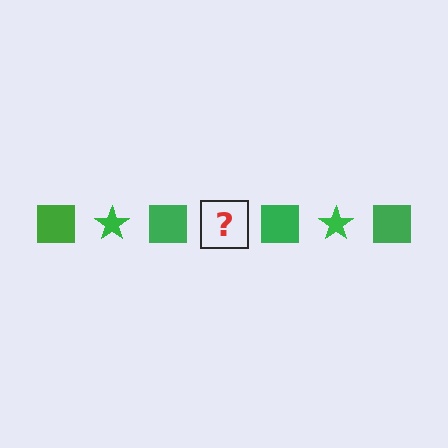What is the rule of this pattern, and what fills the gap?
The rule is that the pattern cycles through square, star shapes in green. The gap should be filled with a green star.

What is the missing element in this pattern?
The missing element is a green star.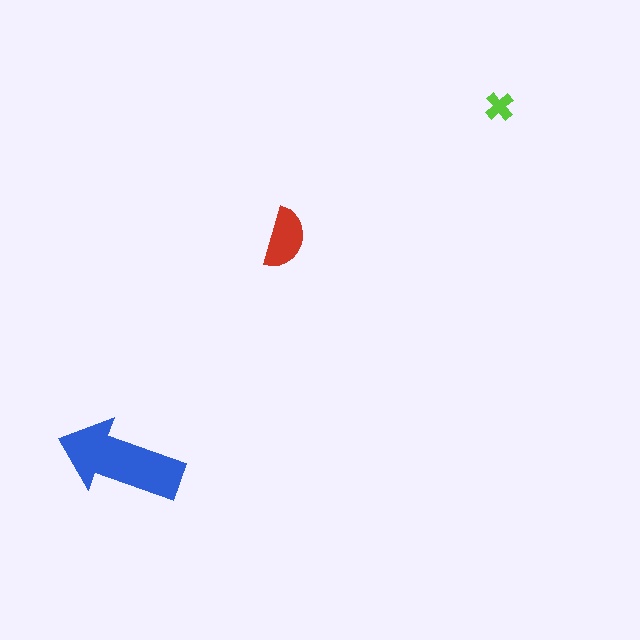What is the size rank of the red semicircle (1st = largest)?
2nd.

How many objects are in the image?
There are 3 objects in the image.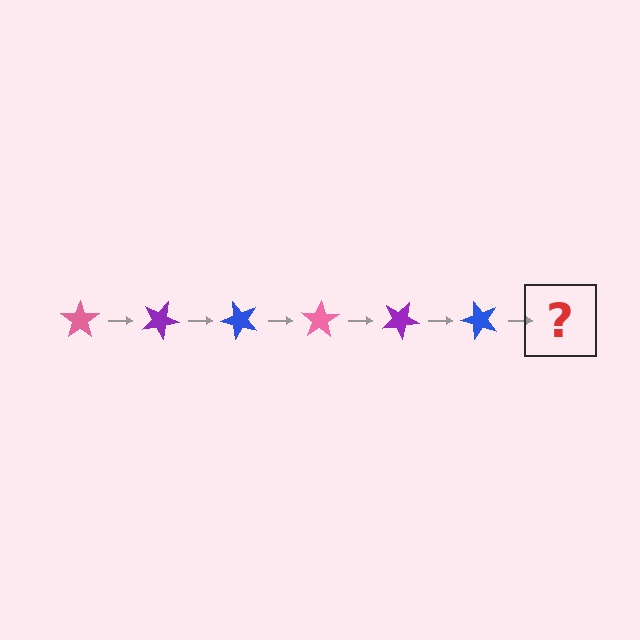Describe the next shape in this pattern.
It should be a pink star, rotated 150 degrees from the start.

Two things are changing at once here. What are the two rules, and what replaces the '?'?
The two rules are that it rotates 25 degrees each step and the color cycles through pink, purple, and blue. The '?' should be a pink star, rotated 150 degrees from the start.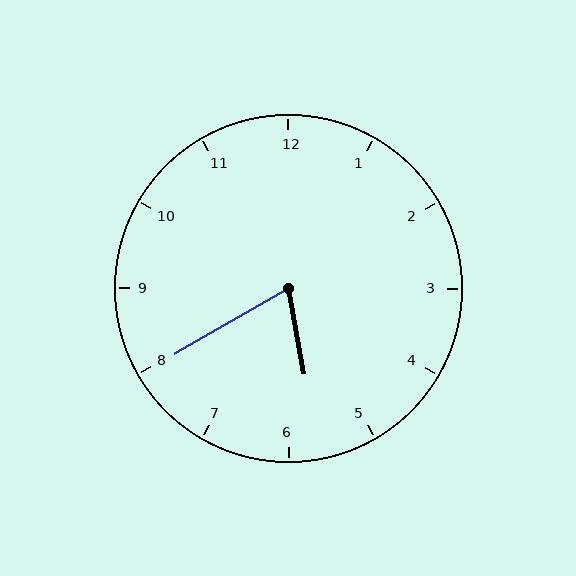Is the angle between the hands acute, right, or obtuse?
It is acute.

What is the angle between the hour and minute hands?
Approximately 70 degrees.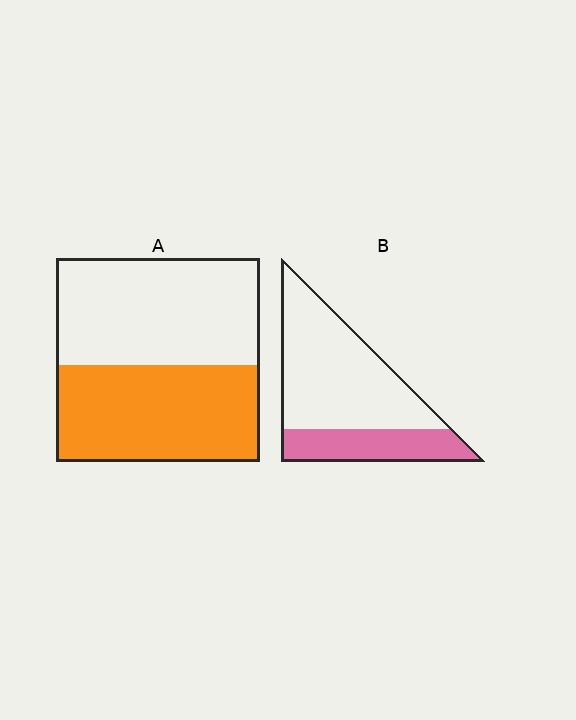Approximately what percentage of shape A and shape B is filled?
A is approximately 50% and B is approximately 30%.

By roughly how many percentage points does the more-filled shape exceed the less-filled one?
By roughly 20 percentage points (A over B).